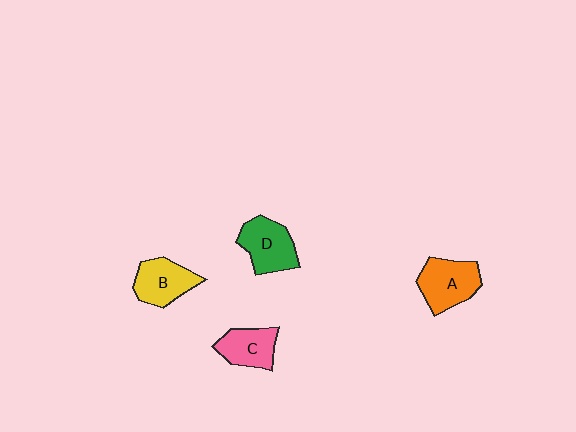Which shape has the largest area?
Shape A (orange).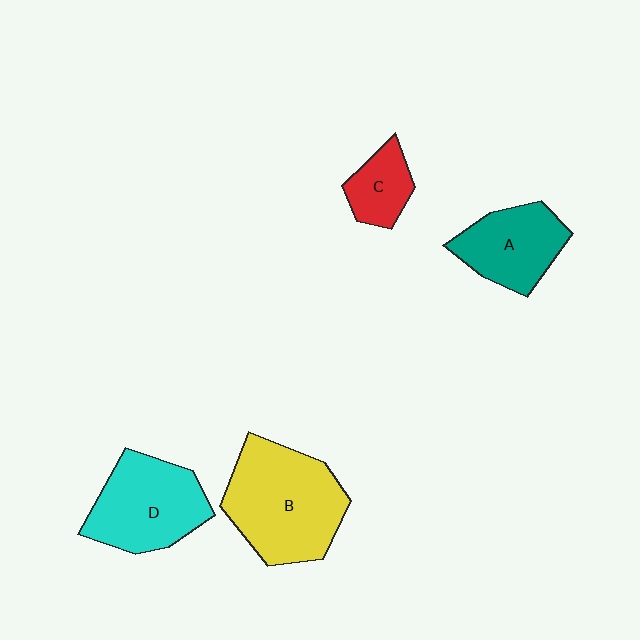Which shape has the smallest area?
Shape C (red).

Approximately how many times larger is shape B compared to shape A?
Approximately 1.6 times.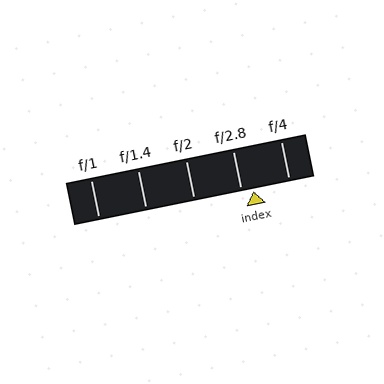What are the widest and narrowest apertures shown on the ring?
The widest aperture shown is f/1 and the narrowest is f/4.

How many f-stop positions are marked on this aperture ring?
There are 5 f-stop positions marked.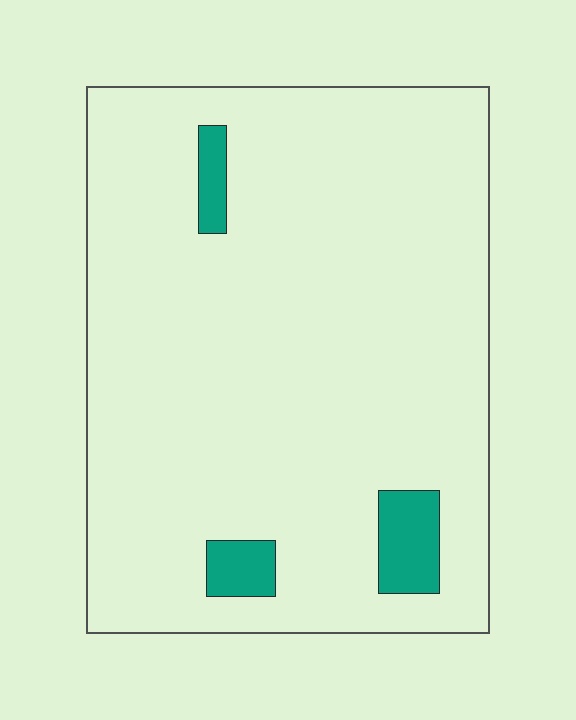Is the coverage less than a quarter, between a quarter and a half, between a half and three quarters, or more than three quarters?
Less than a quarter.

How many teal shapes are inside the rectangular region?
3.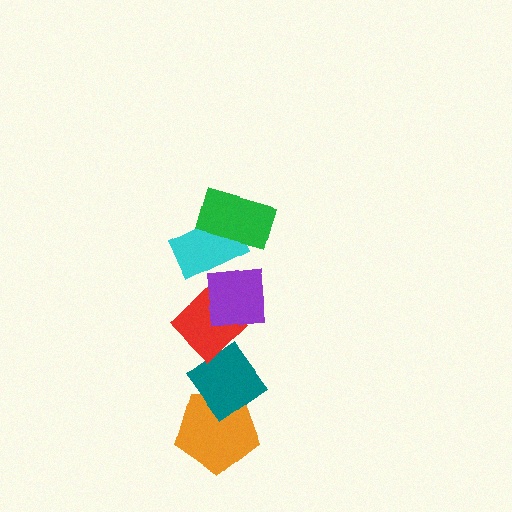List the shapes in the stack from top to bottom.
From top to bottom: the green rectangle, the cyan rectangle, the purple square, the red diamond, the teal diamond, the orange pentagon.